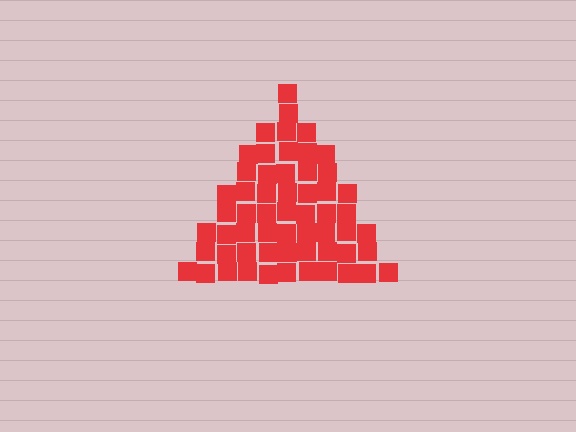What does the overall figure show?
The overall figure shows a triangle.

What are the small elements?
The small elements are squares.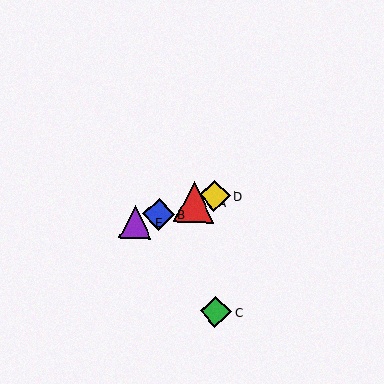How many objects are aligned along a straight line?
4 objects (A, B, D, E) are aligned along a straight line.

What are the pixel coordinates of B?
Object B is at (159, 214).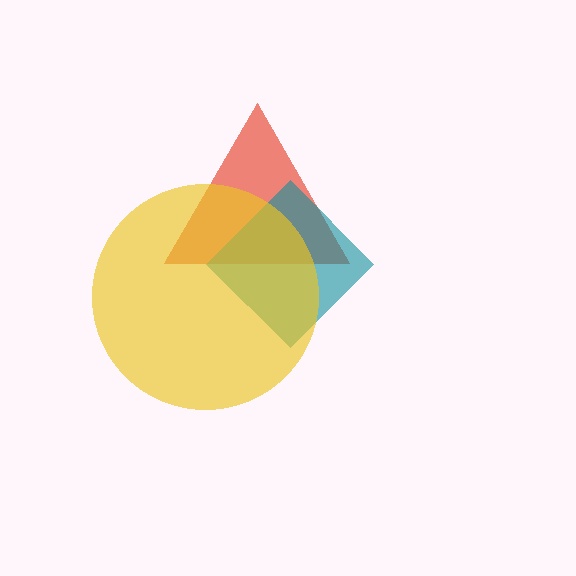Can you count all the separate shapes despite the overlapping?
Yes, there are 3 separate shapes.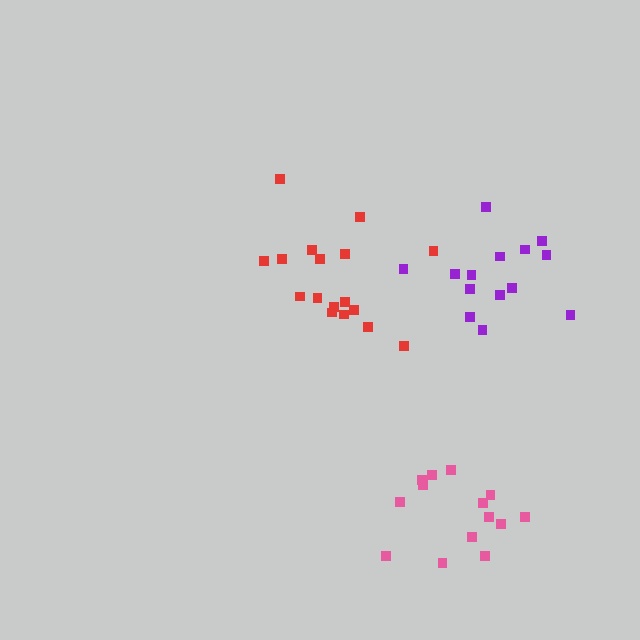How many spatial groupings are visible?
There are 3 spatial groupings.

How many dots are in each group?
Group 1: 14 dots, Group 2: 17 dots, Group 3: 14 dots (45 total).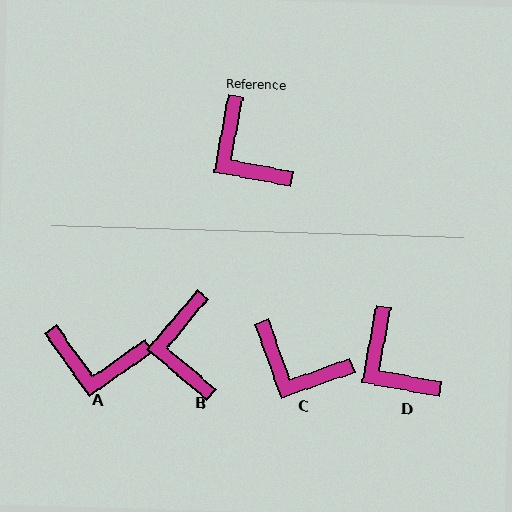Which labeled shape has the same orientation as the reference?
D.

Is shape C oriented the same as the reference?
No, it is off by about 30 degrees.